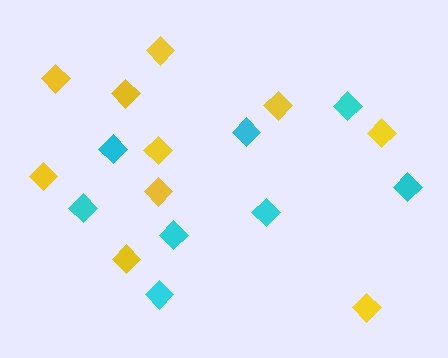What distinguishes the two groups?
There are 2 groups: one group of cyan diamonds (8) and one group of yellow diamonds (10).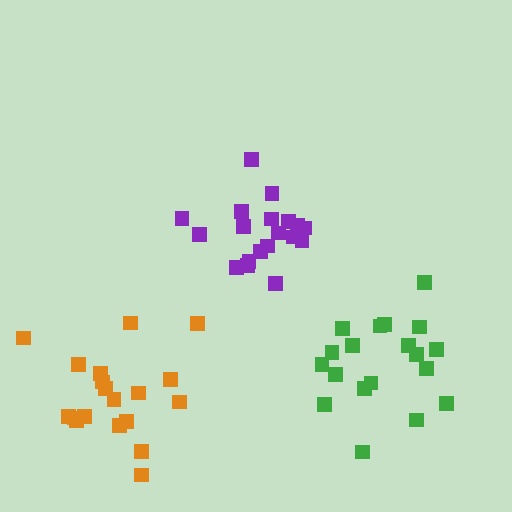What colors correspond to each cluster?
The clusters are colored: purple, green, orange.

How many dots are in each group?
Group 1: 19 dots, Group 2: 19 dots, Group 3: 19 dots (57 total).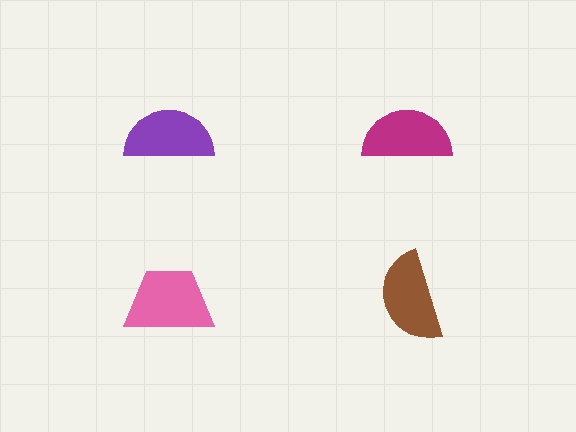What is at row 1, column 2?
A magenta semicircle.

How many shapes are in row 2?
2 shapes.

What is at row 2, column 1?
A pink trapezoid.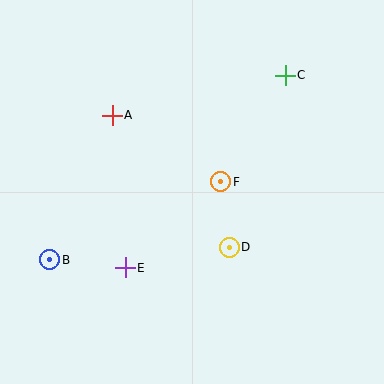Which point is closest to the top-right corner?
Point C is closest to the top-right corner.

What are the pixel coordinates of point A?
Point A is at (112, 115).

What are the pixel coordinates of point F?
Point F is at (221, 182).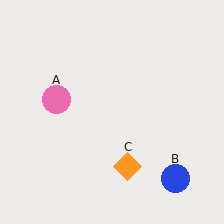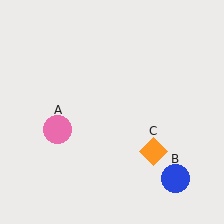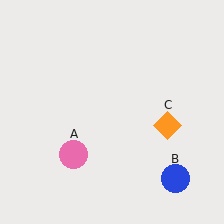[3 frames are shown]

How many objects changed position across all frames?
2 objects changed position: pink circle (object A), orange diamond (object C).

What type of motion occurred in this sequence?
The pink circle (object A), orange diamond (object C) rotated counterclockwise around the center of the scene.